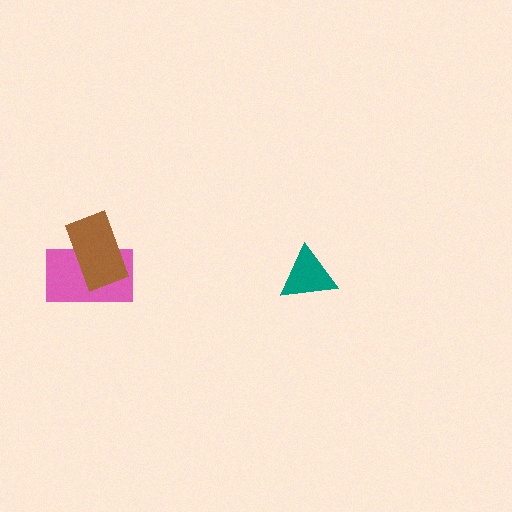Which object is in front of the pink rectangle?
The brown rectangle is in front of the pink rectangle.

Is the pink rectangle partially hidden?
Yes, it is partially covered by another shape.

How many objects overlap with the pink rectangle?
1 object overlaps with the pink rectangle.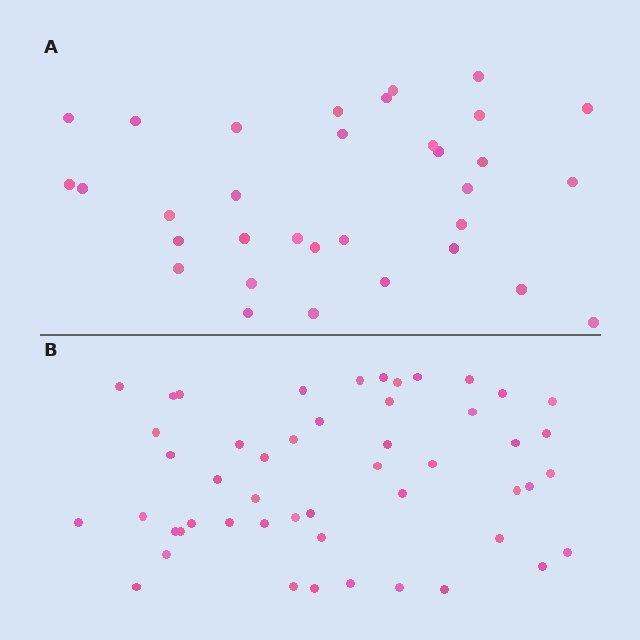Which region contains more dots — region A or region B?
Region B (the bottom region) has more dots.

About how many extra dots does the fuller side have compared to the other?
Region B has approximately 15 more dots than region A.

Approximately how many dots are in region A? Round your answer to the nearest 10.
About 30 dots. (The exact count is 33, which rounds to 30.)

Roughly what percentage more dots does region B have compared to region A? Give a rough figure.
About 50% more.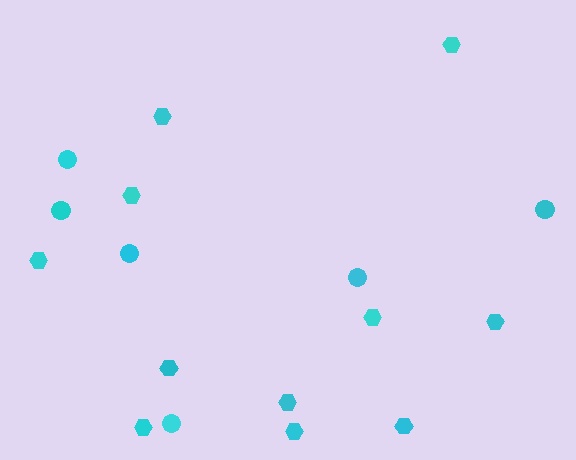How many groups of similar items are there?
There are 2 groups: one group of circles (6) and one group of hexagons (11).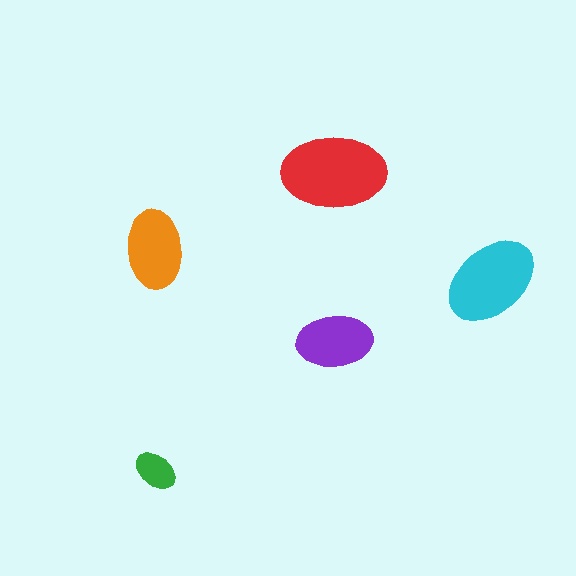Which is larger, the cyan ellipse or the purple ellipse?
The cyan one.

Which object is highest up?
The red ellipse is topmost.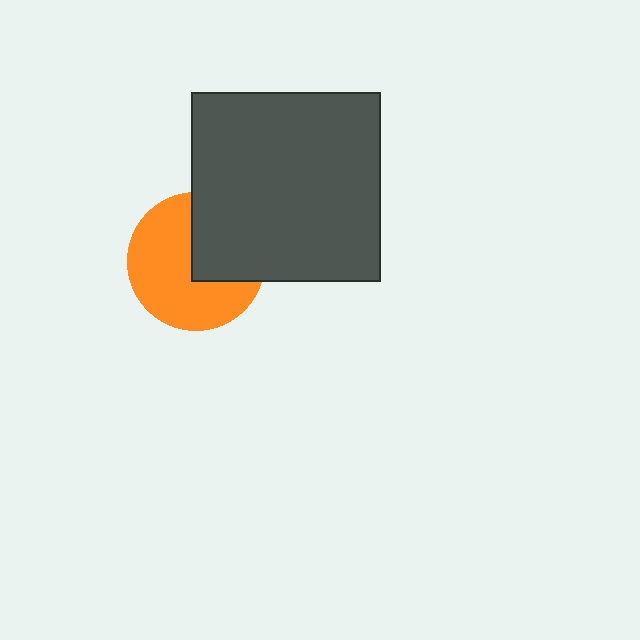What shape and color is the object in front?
The object in front is a dark gray square.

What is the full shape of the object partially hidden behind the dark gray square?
The partially hidden object is an orange circle.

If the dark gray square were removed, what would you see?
You would see the complete orange circle.